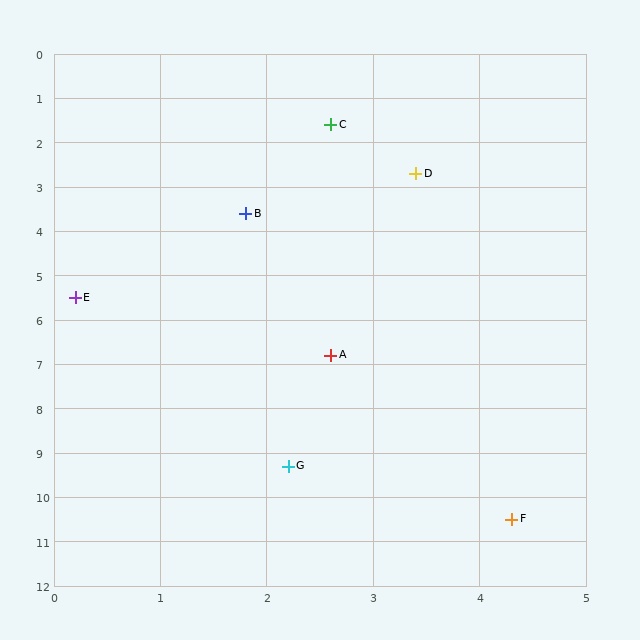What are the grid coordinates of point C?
Point C is at approximately (2.6, 1.6).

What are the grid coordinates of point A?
Point A is at approximately (2.6, 6.8).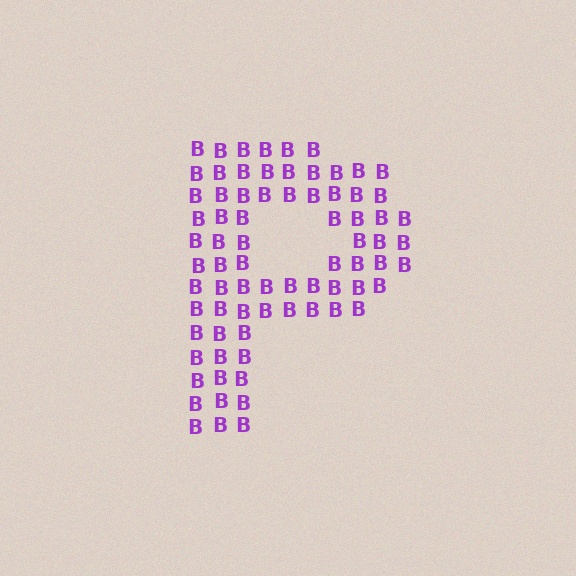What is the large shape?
The large shape is the letter P.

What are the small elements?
The small elements are letter B's.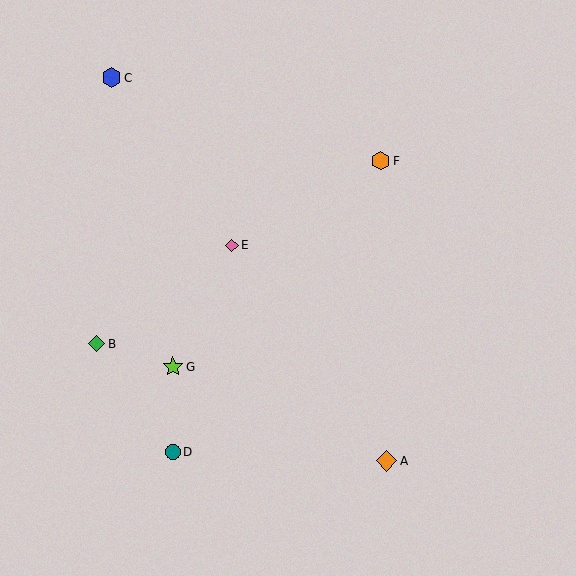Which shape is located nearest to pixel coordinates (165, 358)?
The lime star (labeled G) at (173, 367) is nearest to that location.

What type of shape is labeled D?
Shape D is a teal circle.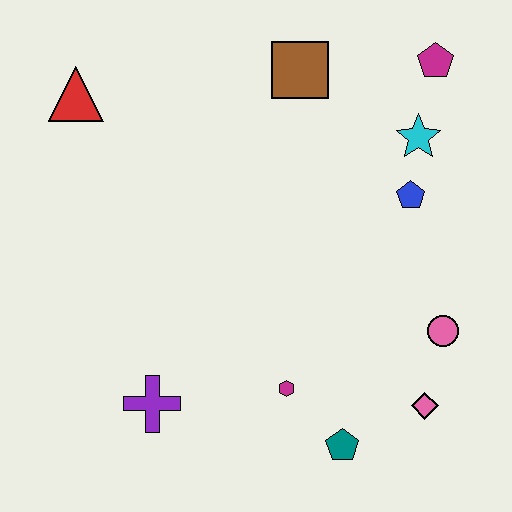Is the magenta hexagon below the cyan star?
Yes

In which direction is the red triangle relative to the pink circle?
The red triangle is to the left of the pink circle.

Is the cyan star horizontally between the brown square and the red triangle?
No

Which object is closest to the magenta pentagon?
The cyan star is closest to the magenta pentagon.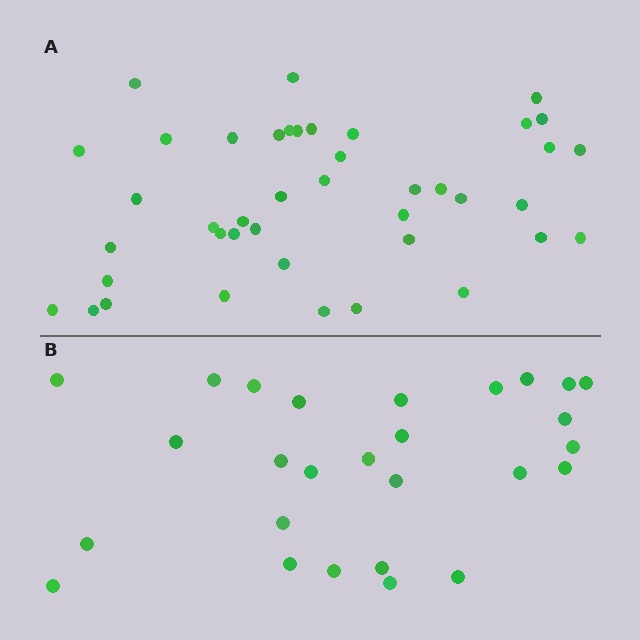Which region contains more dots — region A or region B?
Region A (the top region) has more dots.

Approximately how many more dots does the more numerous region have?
Region A has approximately 15 more dots than region B.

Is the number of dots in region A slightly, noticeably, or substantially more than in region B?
Region A has substantially more. The ratio is roughly 1.6 to 1.